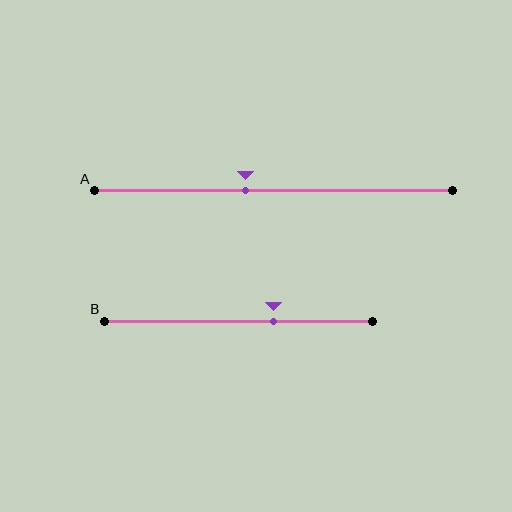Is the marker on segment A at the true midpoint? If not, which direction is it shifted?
No, the marker on segment A is shifted to the left by about 8% of the segment length.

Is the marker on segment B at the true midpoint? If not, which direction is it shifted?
No, the marker on segment B is shifted to the right by about 13% of the segment length.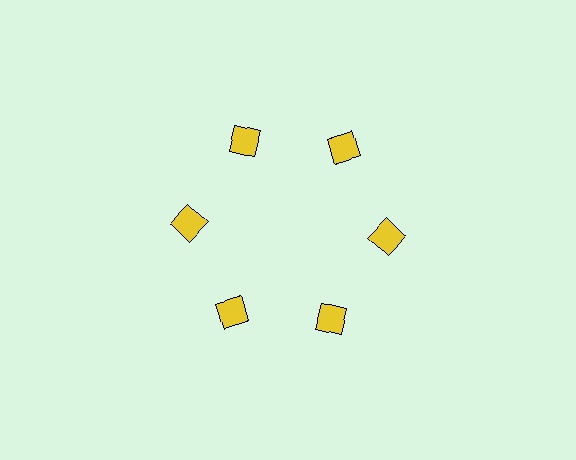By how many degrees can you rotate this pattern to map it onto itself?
The pattern maps onto itself every 60 degrees of rotation.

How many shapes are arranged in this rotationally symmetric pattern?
There are 6 shapes, arranged in 6 groups of 1.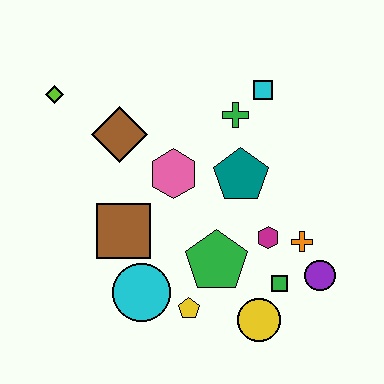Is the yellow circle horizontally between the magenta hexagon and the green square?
No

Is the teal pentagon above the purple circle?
Yes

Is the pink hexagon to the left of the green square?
Yes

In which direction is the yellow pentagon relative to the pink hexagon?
The yellow pentagon is below the pink hexagon.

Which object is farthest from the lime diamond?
The purple circle is farthest from the lime diamond.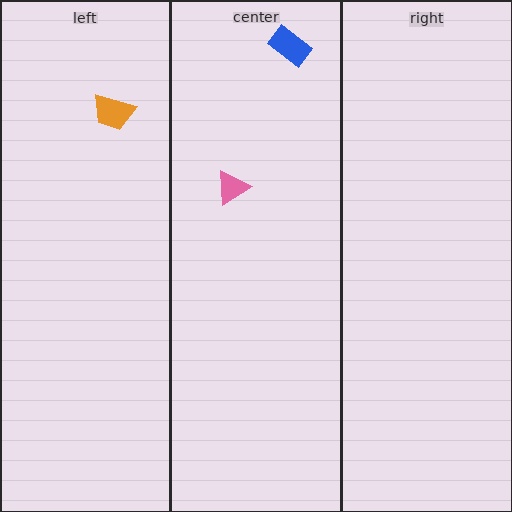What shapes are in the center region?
The blue rectangle, the pink triangle.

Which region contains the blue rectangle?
The center region.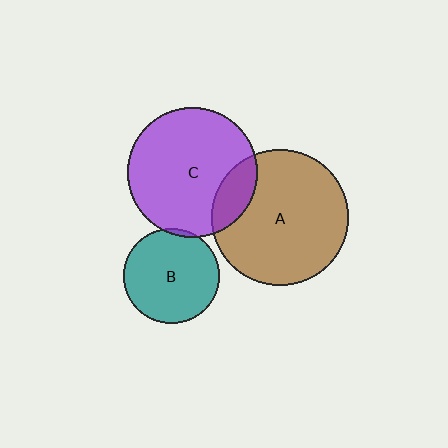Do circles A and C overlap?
Yes.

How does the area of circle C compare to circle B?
Approximately 1.8 times.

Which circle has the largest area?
Circle A (brown).